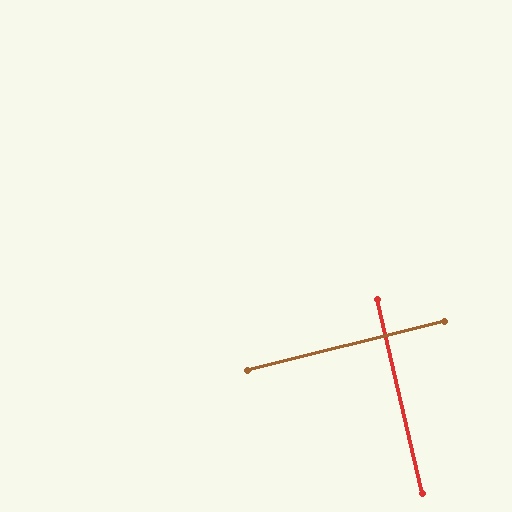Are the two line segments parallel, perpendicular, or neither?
Perpendicular — they meet at approximately 89°.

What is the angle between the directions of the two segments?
Approximately 89 degrees.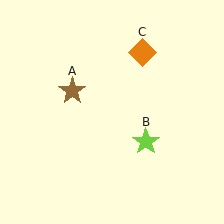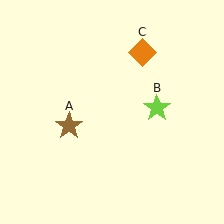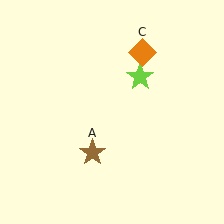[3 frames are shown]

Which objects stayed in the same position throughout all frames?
Orange diamond (object C) remained stationary.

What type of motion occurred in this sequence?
The brown star (object A), lime star (object B) rotated counterclockwise around the center of the scene.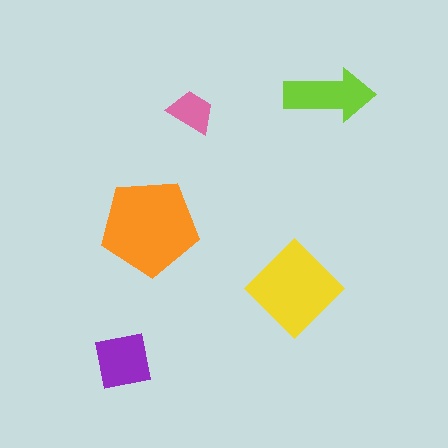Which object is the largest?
The orange pentagon.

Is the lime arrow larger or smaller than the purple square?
Larger.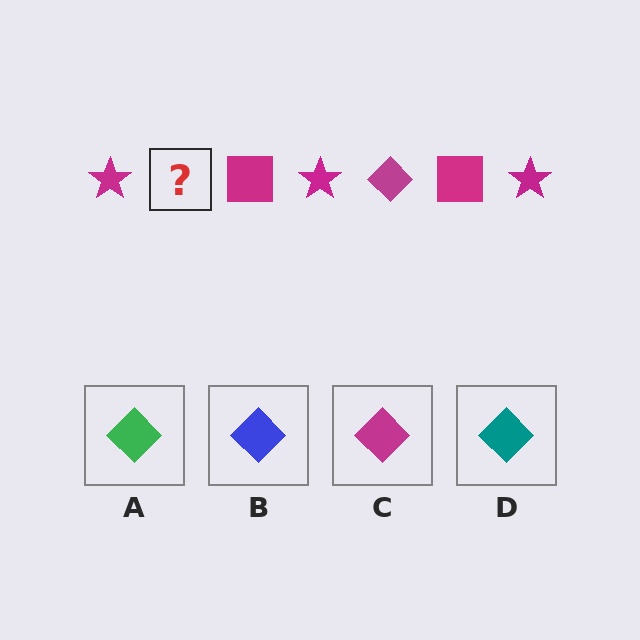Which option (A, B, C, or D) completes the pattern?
C.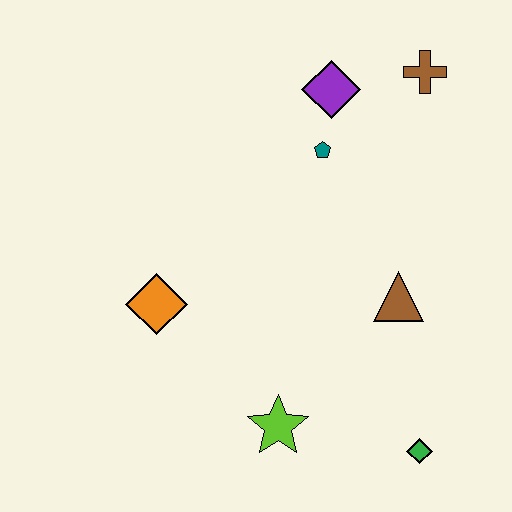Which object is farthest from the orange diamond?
The brown cross is farthest from the orange diamond.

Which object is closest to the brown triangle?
The green diamond is closest to the brown triangle.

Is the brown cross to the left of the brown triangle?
No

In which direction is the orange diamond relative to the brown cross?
The orange diamond is to the left of the brown cross.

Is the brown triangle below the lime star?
No